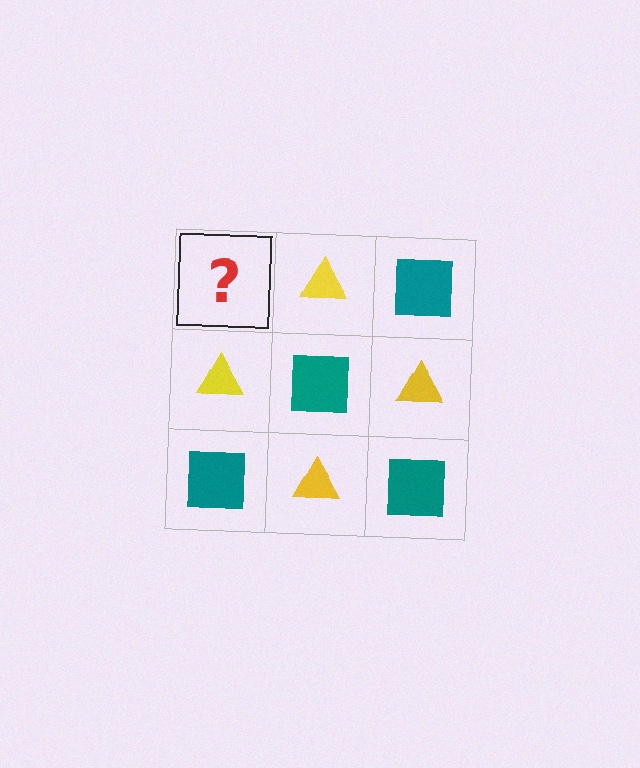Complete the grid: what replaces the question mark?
The question mark should be replaced with a teal square.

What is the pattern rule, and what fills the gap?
The rule is that it alternates teal square and yellow triangle in a checkerboard pattern. The gap should be filled with a teal square.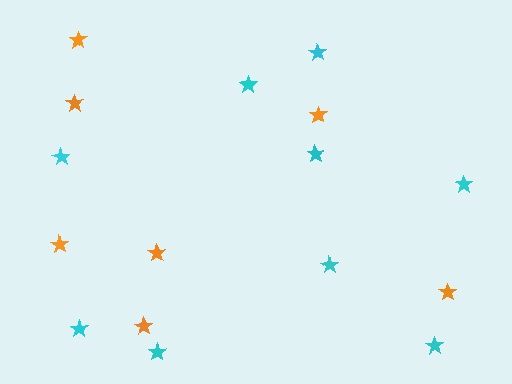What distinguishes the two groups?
There are 2 groups: one group of orange stars (7) and one group of cyan stars (9).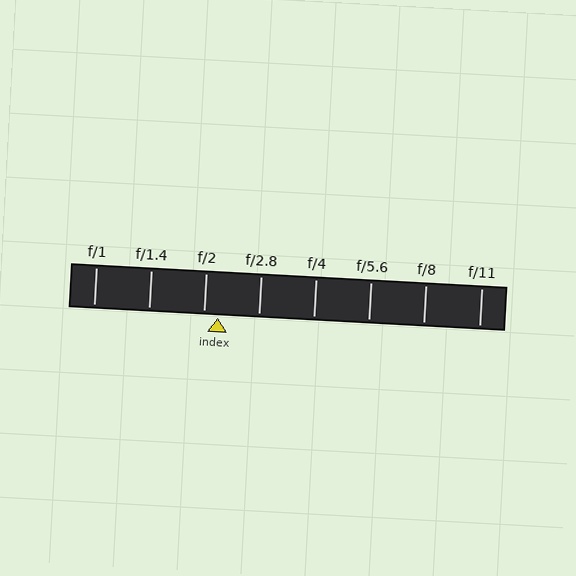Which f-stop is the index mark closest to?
The index mark is closest to f/2.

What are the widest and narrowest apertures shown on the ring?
The widest aperture shown is f/1 and the narrowest is f/11.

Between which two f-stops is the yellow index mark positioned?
The index mark is between f/2 and f/2.8.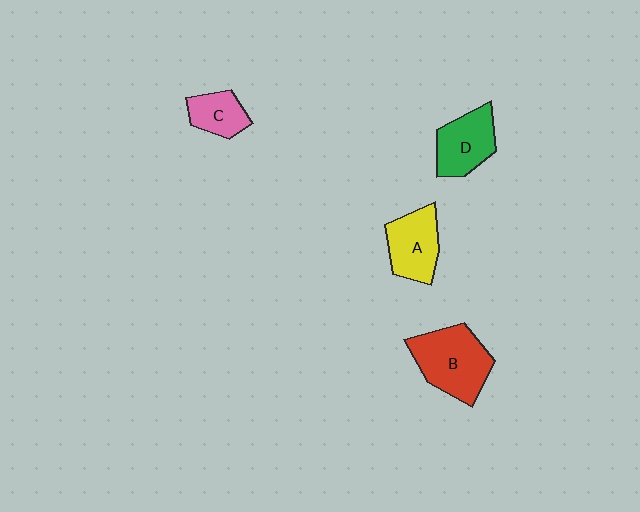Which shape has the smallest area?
Shape C (pink).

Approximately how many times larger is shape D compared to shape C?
Approximately 1.5 times.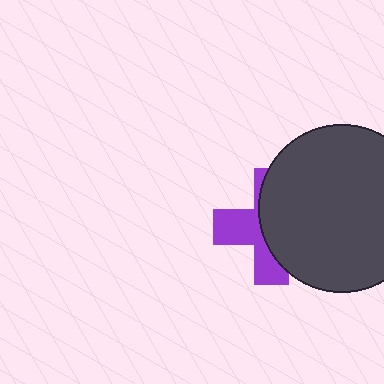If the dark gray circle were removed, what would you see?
You would see the complete purple cross.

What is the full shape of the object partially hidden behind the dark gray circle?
The partially hidden object is a purple cross.